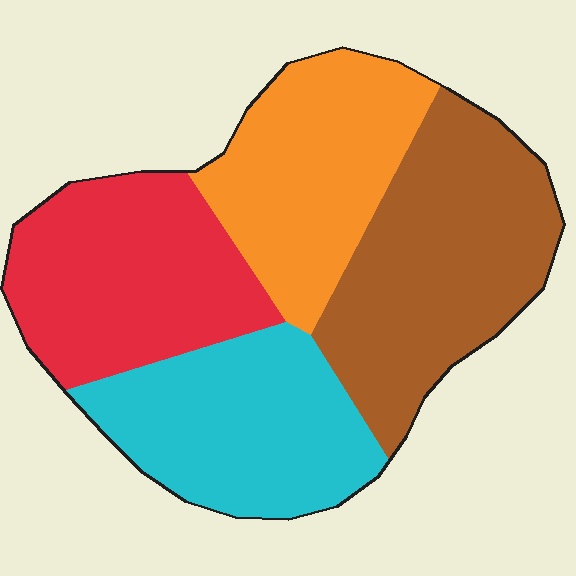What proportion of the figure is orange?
Orange covers about 25% of the figure.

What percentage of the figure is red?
Red covers 25% of the figure.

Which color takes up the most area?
Brown, at roughly 30%.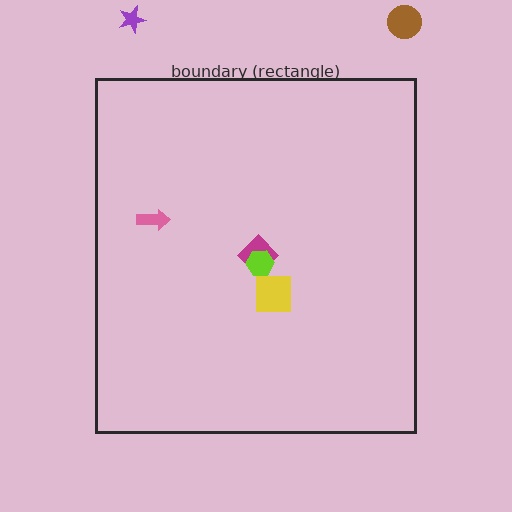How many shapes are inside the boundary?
4 inside, 2 outside.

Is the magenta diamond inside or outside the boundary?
Inside.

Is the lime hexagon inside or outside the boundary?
Inside.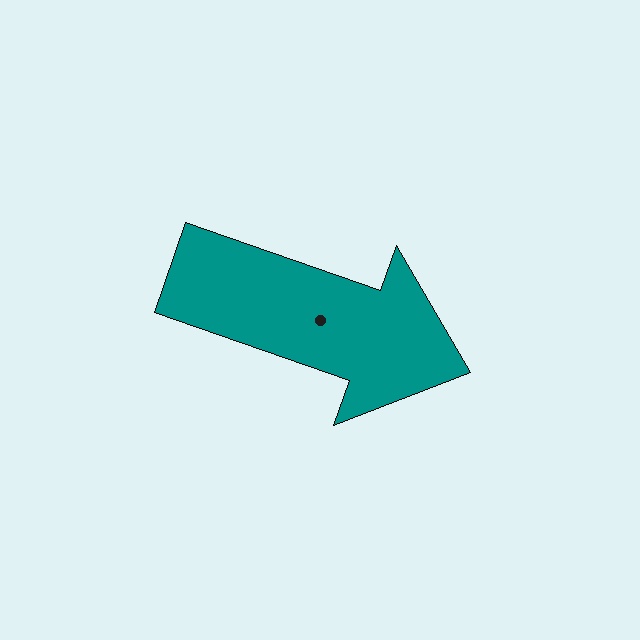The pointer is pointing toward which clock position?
Roughly 4 o'clock.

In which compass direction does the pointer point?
East.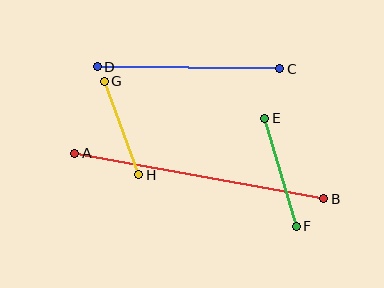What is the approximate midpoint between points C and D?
The midpoint is at approximately (189, 68) pixels.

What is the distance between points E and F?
The distance is approximately 112 pixels.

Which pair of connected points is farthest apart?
Points A and B are farthest apart.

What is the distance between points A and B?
The distance is approximately 253 pixels.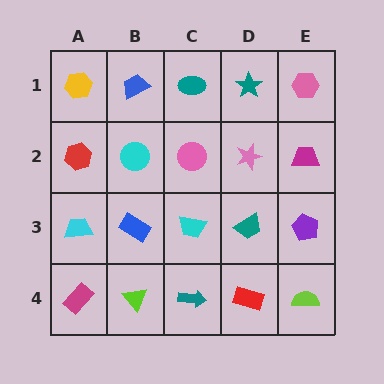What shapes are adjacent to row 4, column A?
A cyan trapezoid (row 3, column A), a lime triangle (row 4, column B).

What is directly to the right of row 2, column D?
A magenta trapezoid.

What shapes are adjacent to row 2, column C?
A teal ellipse (row 1, column C), a cyan trapezoid (row 3, column C), a cyan circle (row 2, column B), a pink star (row 2, column D).